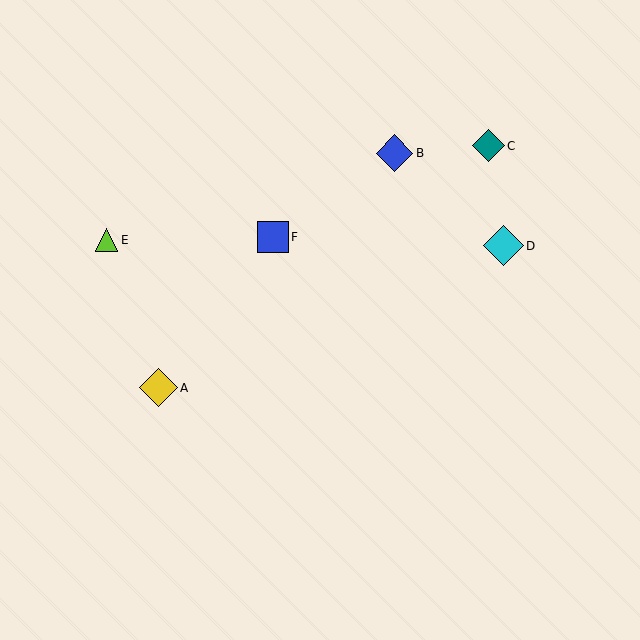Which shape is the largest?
The cyan diamond (labeled D) is the largest.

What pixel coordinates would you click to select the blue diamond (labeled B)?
Click at (394, 153) to select the blue diamond B.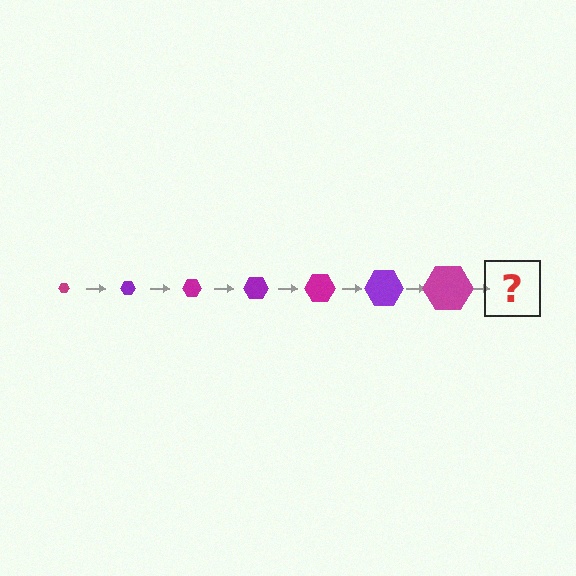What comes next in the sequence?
The next element should be a purple hexagon, larger than the previous one.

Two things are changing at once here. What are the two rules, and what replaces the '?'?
The two rules are that the hexagon grows larger each step and the color cycles through magenta and purple. The '?' should be a purple hexagon, larger than the previous one.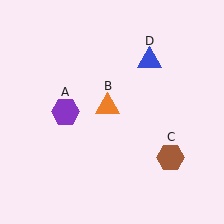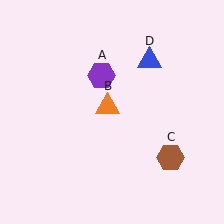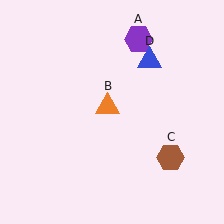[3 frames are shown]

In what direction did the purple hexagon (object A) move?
The purple hexagon (object A) moved up and to the right.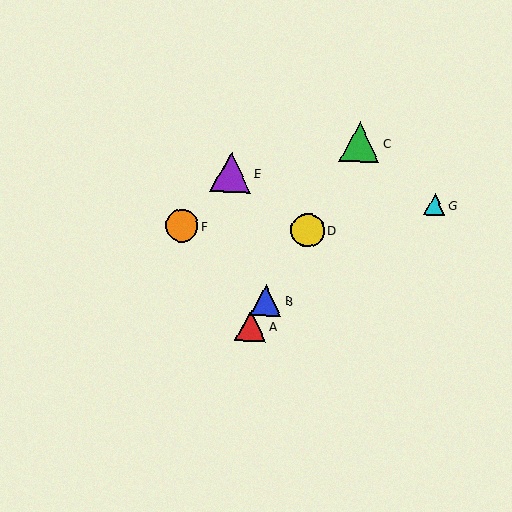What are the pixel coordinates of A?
Object A is at (251, 326).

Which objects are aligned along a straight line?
Objects A, B, C, D are aligned along a straight line.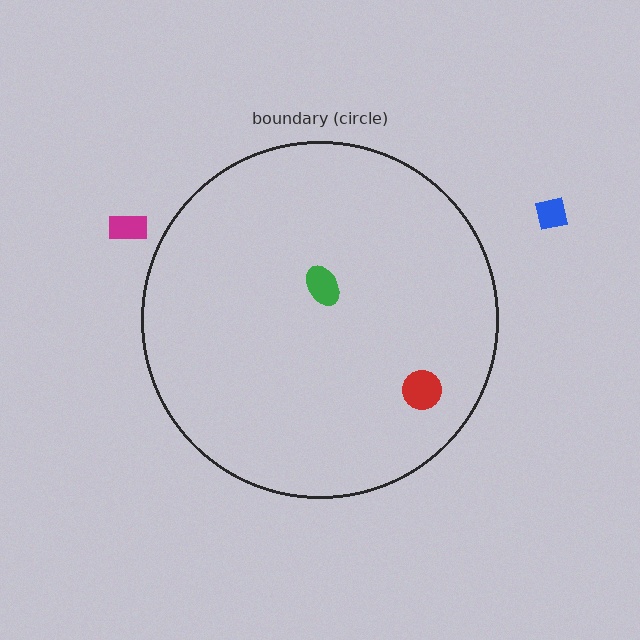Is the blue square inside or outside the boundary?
Outside.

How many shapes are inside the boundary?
2 inside, 2 outside.